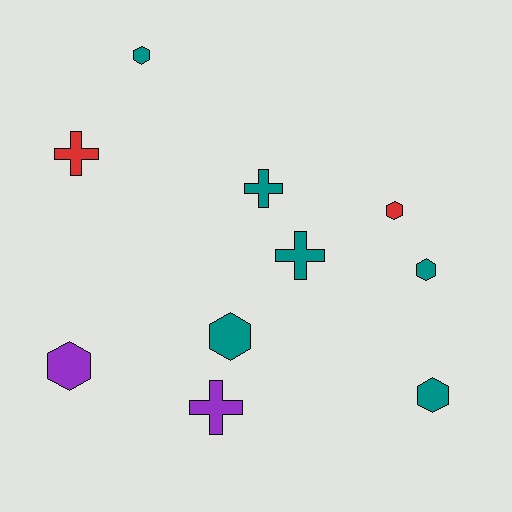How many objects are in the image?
There are 10 objects.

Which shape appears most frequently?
Hexagon, with 6 objects.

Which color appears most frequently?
Teal, with 6 objects.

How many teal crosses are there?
There are 2 teal crosses.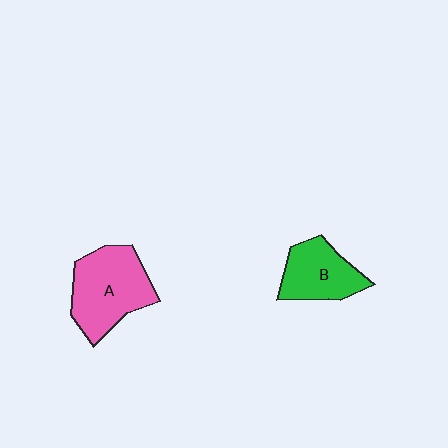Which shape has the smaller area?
Shape B (green).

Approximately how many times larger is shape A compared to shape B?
Approximately 1.4 times.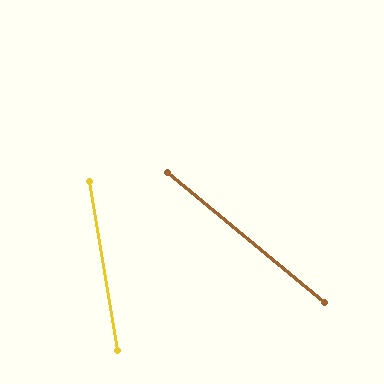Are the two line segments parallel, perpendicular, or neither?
Neither parallel nor perpendicular — they differ by about 41°.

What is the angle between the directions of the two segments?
Approximately 41 degrees.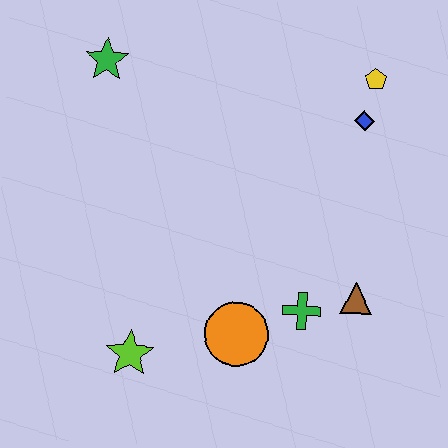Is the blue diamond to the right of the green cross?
Yes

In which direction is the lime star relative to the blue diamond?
The lime star is below the blue diamond.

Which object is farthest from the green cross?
The green star is farthest from the green cross.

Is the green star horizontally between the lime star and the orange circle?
No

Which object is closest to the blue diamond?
The yellow pentagon is closest to the blue diamond.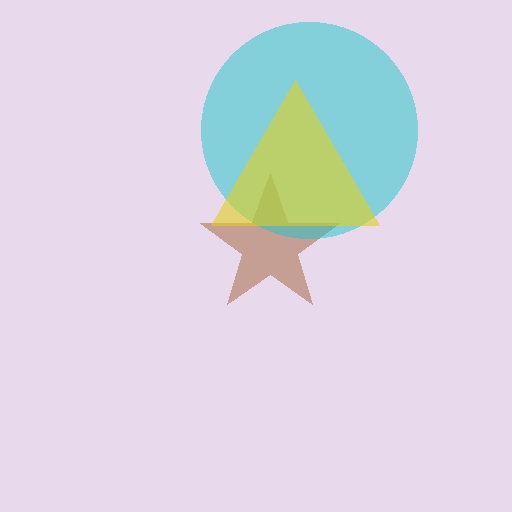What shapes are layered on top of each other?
The layered shapes are: a brown star, a cyan circle, a yellow triangle.